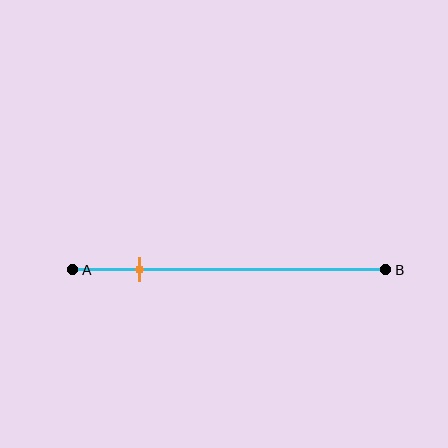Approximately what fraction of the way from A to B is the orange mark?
The orange mark is approximately 20% of the way from A to B.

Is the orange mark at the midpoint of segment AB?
No, the mark is at about 20% from A, not at the 50% midpoint.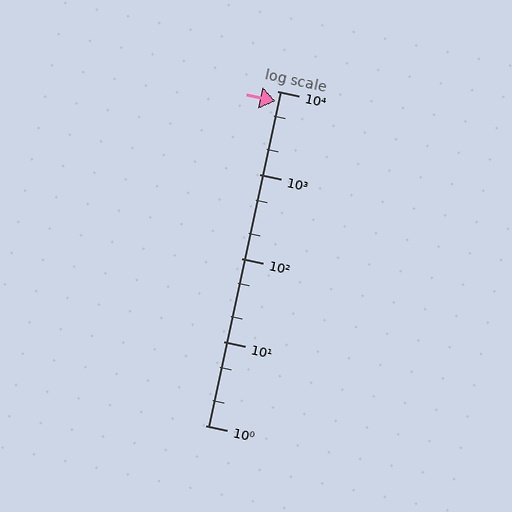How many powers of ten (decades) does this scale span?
The scale spans 4 decades, from 1 to 10000.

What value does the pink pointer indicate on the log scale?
The pointer indicates approximately 7600.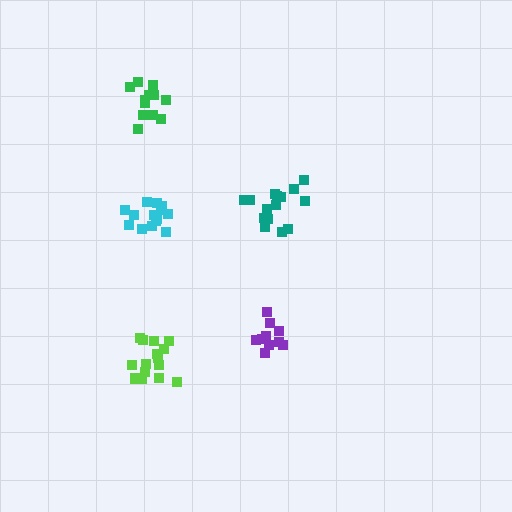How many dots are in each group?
Group 1: 15 dots, Group 2: 10 dots, Group 3: 12 dots, Group 4: 15 dots, Group 5: 14 dots (66 total).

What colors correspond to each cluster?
The clusters are colored: teal, purple, green, lime, cyan.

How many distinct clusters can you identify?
There are 5 distinct clusters.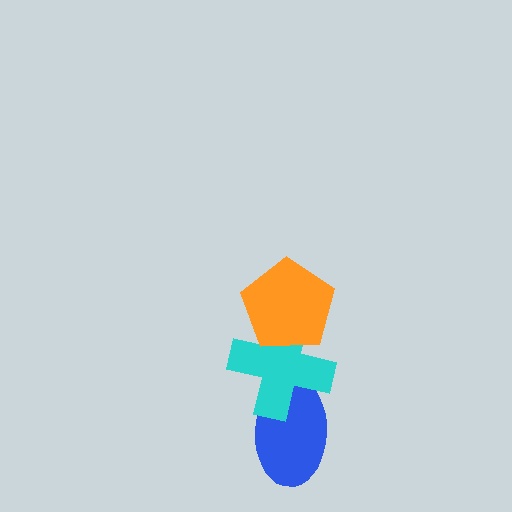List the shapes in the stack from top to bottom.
From top to bottom: the orange pentagon, the cyan cross, the blue ellipse.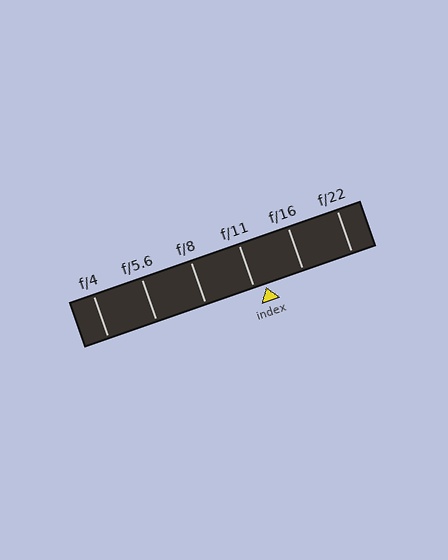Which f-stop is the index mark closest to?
The index mark is closest to f/11.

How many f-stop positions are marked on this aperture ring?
There are 6 f-stop positions marked.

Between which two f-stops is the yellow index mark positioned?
The index mark is between f/11 and f/16.